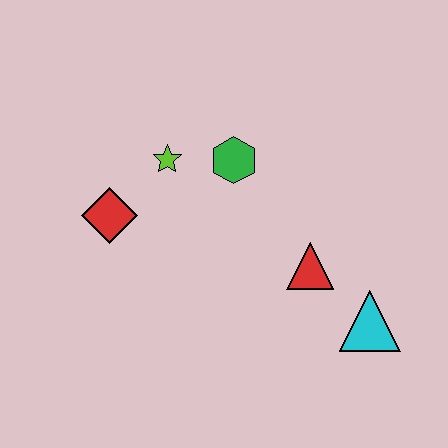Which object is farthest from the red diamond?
The cyan triangle is farthest from the red diamond.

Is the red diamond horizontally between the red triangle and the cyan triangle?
No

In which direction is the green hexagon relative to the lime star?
The green hexagon is to the right of the lime star.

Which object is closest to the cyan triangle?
The red triangle is closest to the cyan triangle.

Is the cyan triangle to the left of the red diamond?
No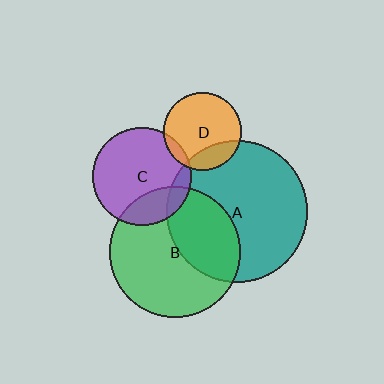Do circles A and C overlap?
Yes.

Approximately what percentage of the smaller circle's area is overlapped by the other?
Approximately 10%.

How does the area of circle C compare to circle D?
Approximately 1.6 times.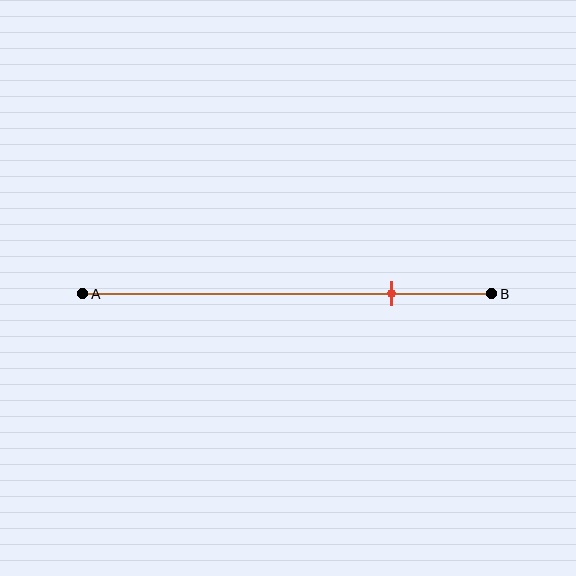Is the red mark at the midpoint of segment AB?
No, the mark is at about 75% from A, not at the 50% midpoint.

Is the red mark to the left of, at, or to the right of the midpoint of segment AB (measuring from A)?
The red mark is to the right of the midpoint of segment AB.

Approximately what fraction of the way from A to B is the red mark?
The red mark is approximately 75% of the way from A to B.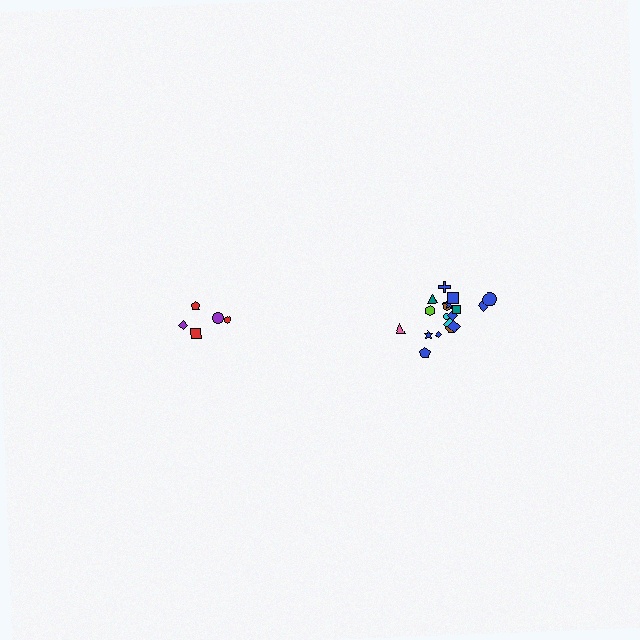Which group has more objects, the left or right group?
The right group.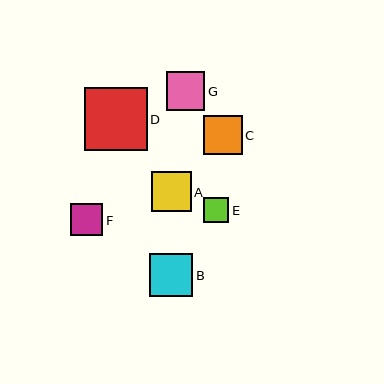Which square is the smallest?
Square E is the smallest with a size of approximately 25 pixels.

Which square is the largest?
Square D is the largest with a size of approximately 63 pixels.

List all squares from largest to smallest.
From largest to smallest: D, B, A, C, G, F, E.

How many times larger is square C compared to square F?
Square C is approximately 1.2 times the size of square F.